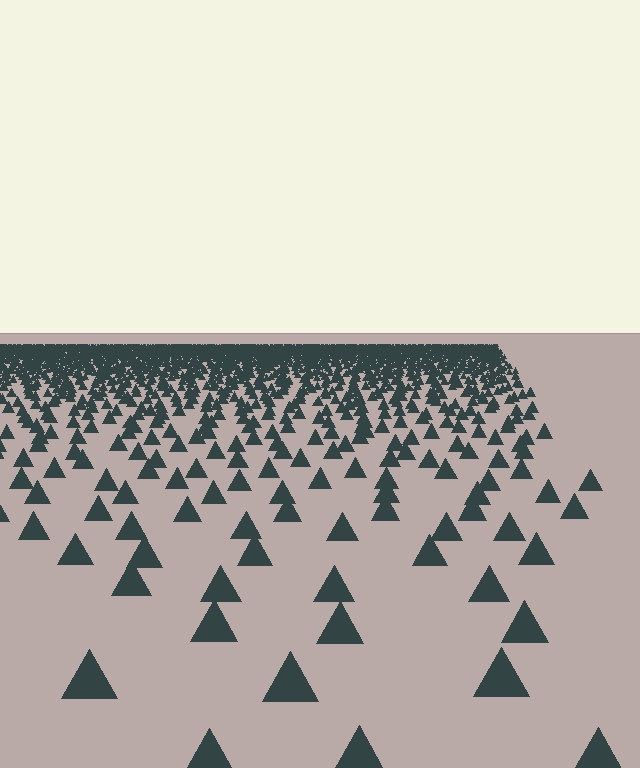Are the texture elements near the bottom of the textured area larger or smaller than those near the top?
Larger. Near the bottom, elements are closer to the viewer and appear at a bigger on-screen size.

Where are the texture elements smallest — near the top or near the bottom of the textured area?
Near the top.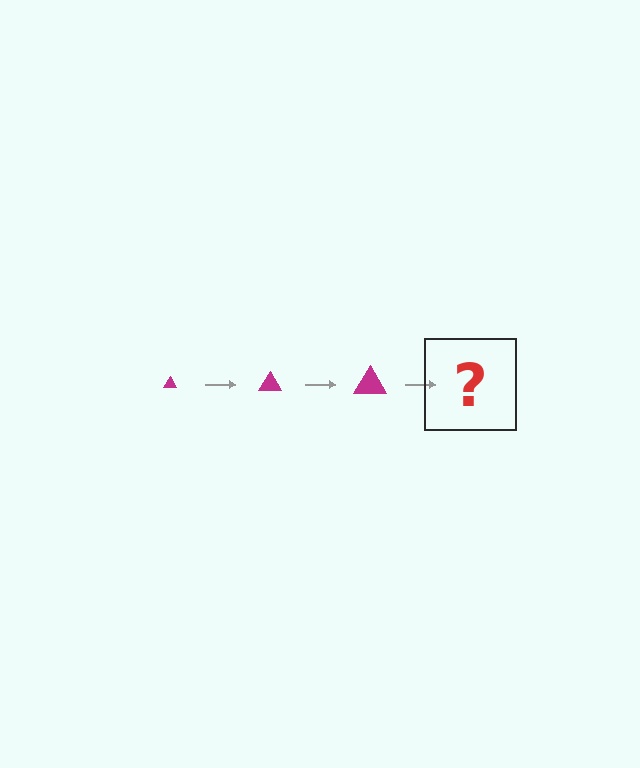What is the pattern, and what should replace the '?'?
The pattern is that the triangle gets progressively larger each step. The '?' should be a magenta triangle, larger than the previous one.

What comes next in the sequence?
The next element should be a magenta triangle, larger than the previous one.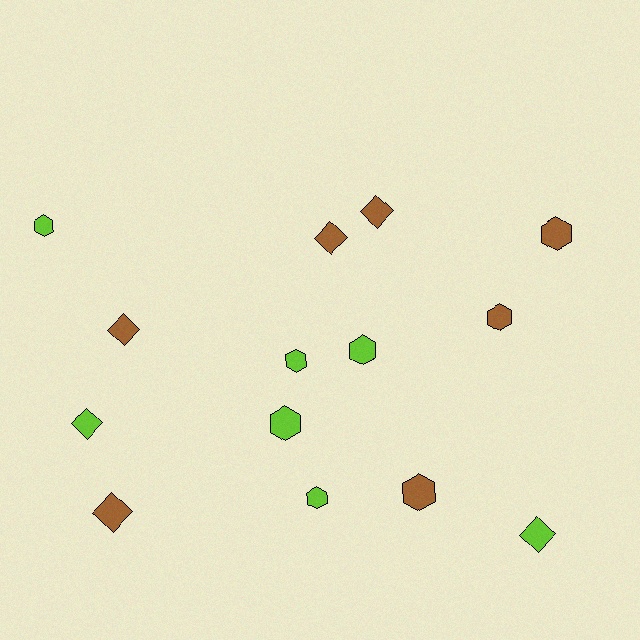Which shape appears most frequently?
Hexagon, with 8 objects.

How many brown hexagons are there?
There are 3 brown hexagons.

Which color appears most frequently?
Brown, with 7 objects.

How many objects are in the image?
There are 14 objects.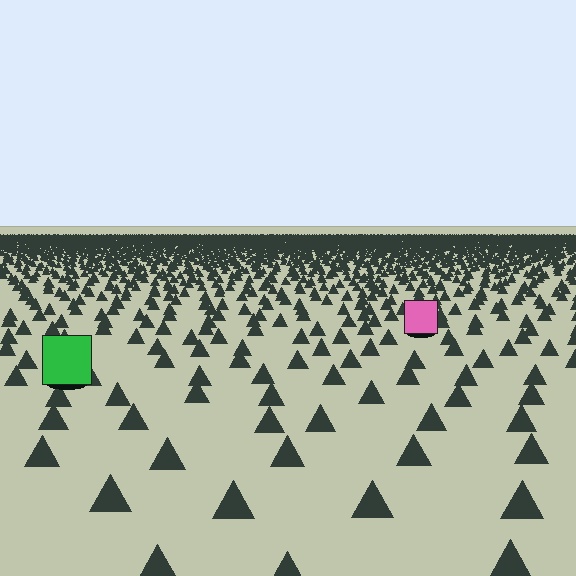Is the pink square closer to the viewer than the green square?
No. The green square is closer — you can tell from the texture gradient: the ground texture is coarser near it.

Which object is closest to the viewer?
The green square is closest. The texture marks near it are larger and more spread out.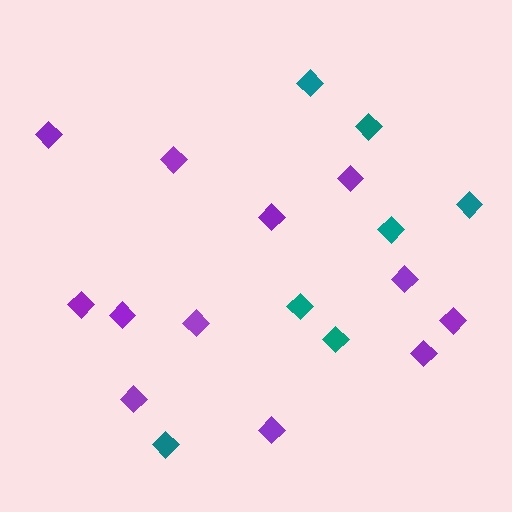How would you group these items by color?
There are 2 groups: one group of purple diamonds (12) and one group of teal diamonds (7).